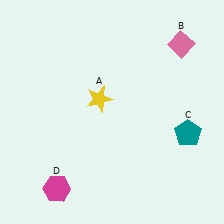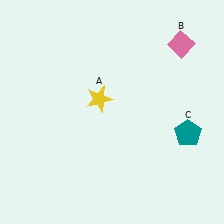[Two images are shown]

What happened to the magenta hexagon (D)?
The magenta hexagon (D) was removed in Image 2. It was in the bottom-left area of Image 1.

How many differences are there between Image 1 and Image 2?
There is 1 difference between the two images.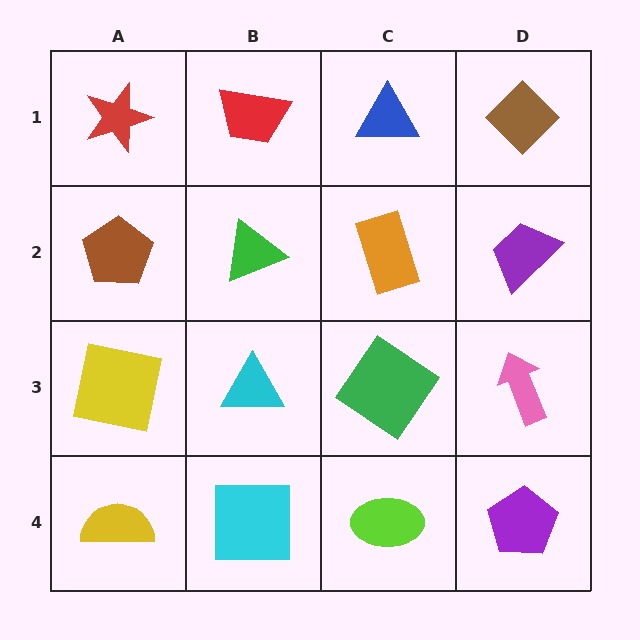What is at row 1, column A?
A red star.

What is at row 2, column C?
An orange rectangle.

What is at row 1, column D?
A brown diamond.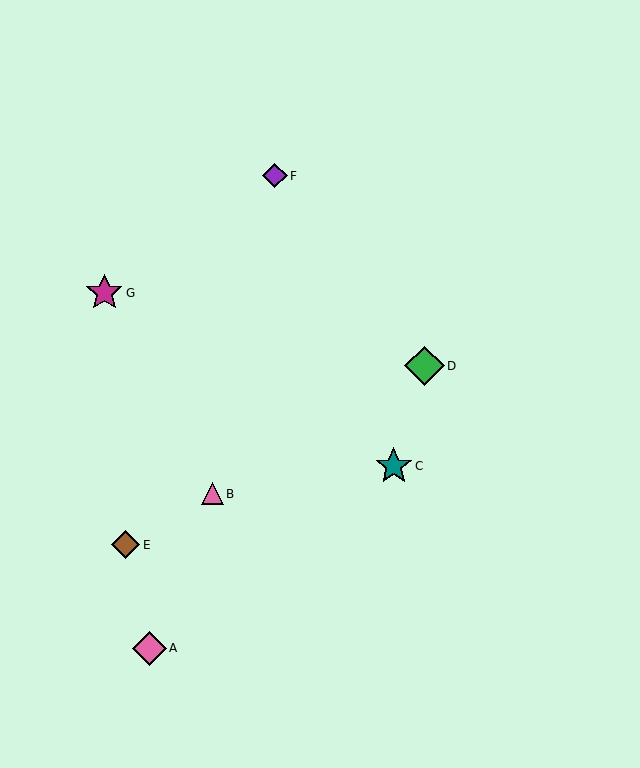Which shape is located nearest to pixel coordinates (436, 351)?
The green diamond (labeled D) at (425, 366) is nearest to that location.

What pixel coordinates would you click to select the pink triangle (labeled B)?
Click at (212, 494) to select the pink triangle B.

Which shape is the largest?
The green diamond (labeled D) is the largest.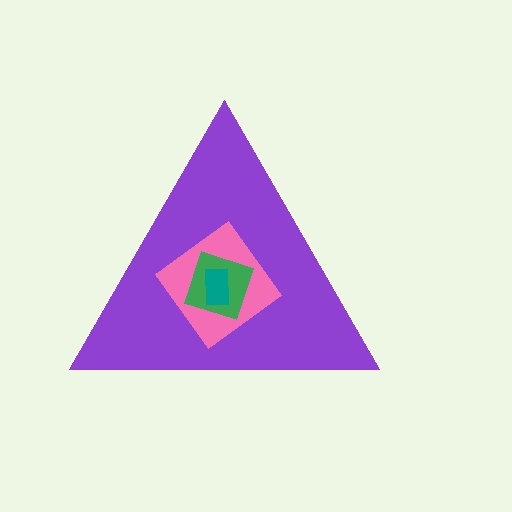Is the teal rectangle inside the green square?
Yes.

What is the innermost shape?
The teal rectangle.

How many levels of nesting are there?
4.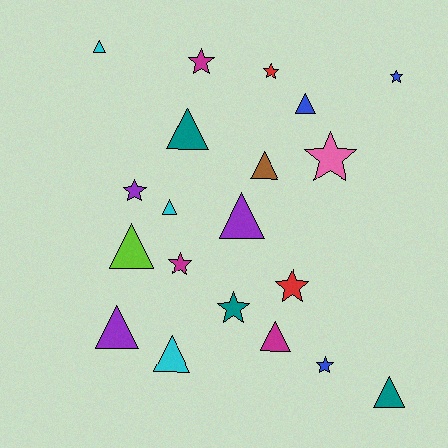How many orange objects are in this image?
There are no orange objects.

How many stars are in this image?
There are 9 stars.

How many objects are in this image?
There are 20 objects.